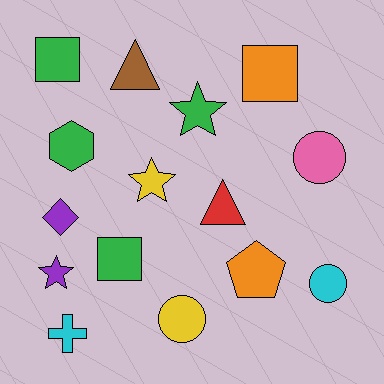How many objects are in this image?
There are 15 objects.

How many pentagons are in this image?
There is 1 pentagon.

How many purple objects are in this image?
There are 2 purple objects.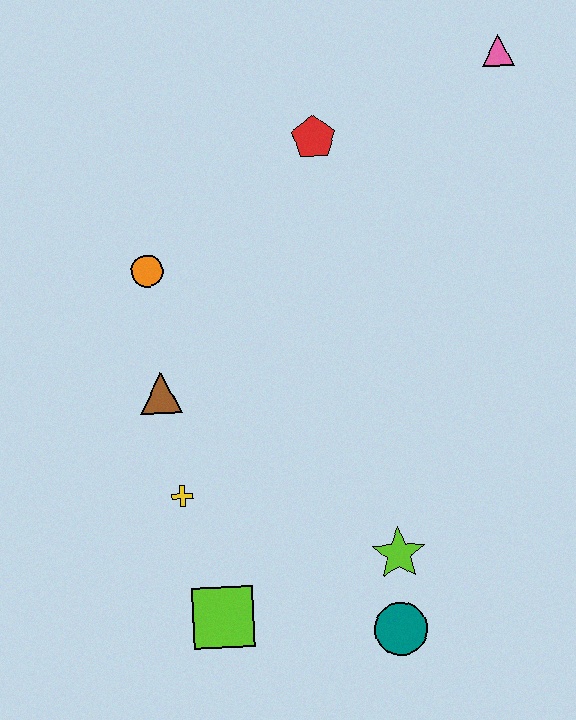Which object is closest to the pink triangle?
The red pentagon is closest to the pink triangle.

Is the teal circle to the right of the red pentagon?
Yes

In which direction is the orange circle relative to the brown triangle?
The orange circle is above the brown triangle.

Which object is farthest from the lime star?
The pink triangle is farthest from the lime star.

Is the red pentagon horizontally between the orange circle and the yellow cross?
No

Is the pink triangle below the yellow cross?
No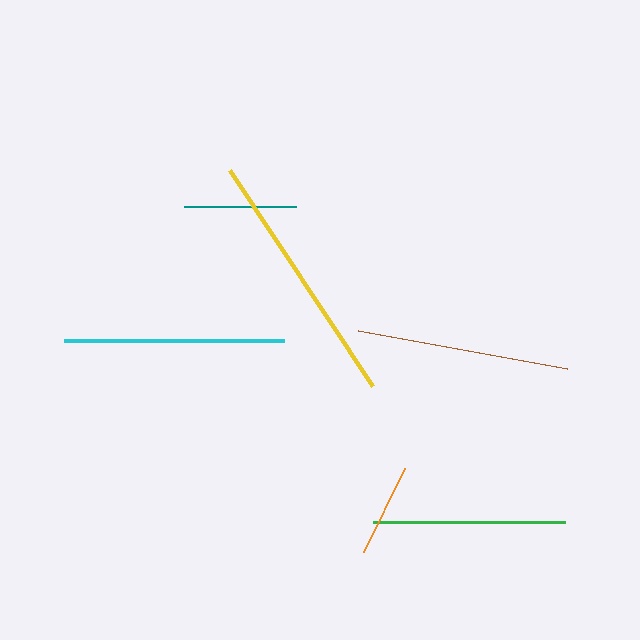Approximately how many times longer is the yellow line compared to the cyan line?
The yellow line is approximately 1.2 times the length of the cyan line.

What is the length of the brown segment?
The brown segment is approximately 212 pixels long.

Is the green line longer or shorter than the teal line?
The green line is longer than the teal line.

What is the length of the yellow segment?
The yellow segment is approximately 259 pixels long.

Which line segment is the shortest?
The orange line is the shortest at approximately 93 pixels.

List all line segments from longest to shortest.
From longest to shortest: yellow, cyan, brown, green, teal, orange.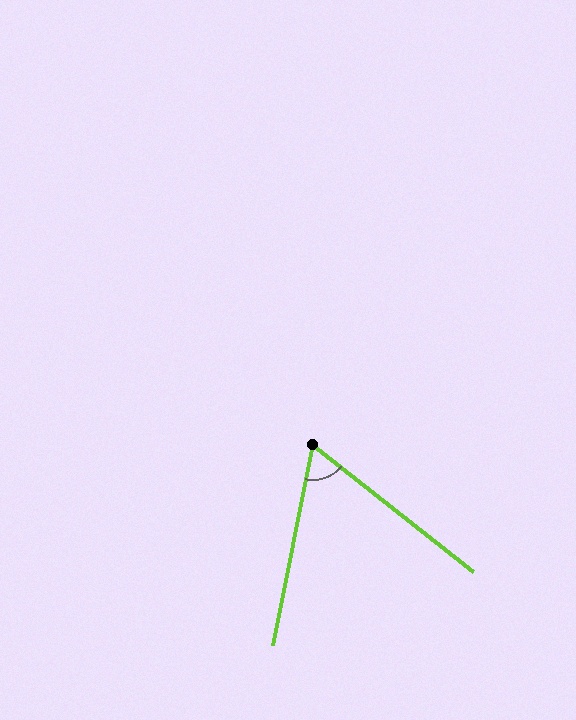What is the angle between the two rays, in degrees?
Approximately 63 degrees.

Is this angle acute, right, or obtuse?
It is acute.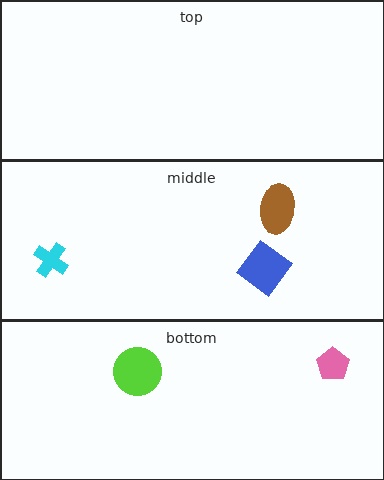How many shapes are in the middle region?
3.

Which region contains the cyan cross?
The middle region.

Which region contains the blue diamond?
The middle region.